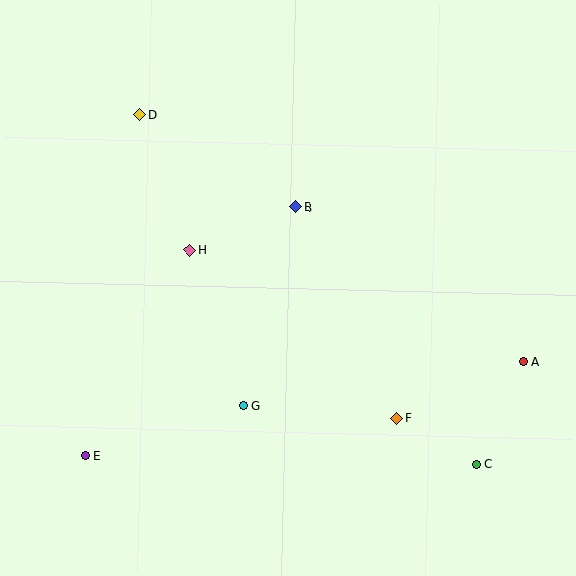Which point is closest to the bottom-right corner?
Point C is closest to the bottom-right corner.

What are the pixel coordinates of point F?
Point F is at (397, 418).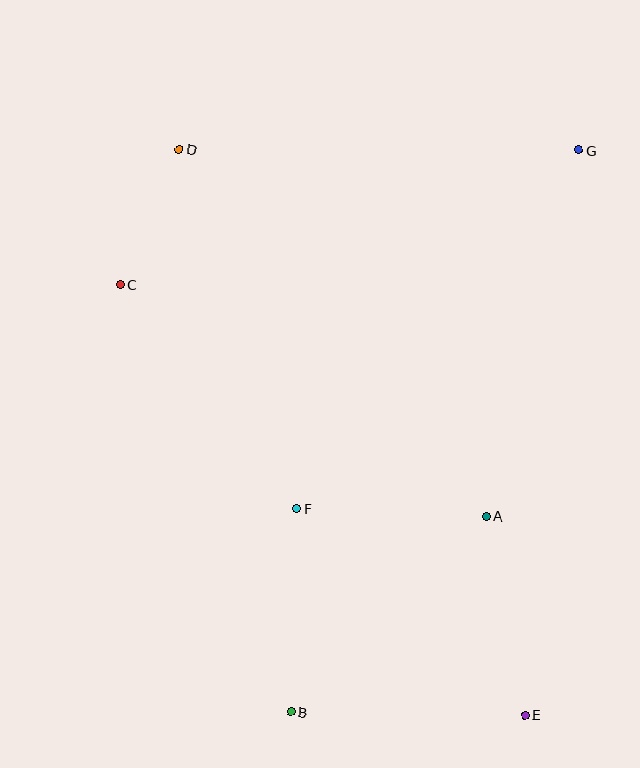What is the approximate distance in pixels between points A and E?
The distance between A and E is approximately 202 pixels.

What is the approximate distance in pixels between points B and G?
The distance between B and G is approximately 631 pixels.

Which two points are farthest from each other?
Points D and E are farthest from each other.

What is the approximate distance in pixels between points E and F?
The distance between E and F is approximately 308 pixels.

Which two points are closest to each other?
Points C and D are closest to each other.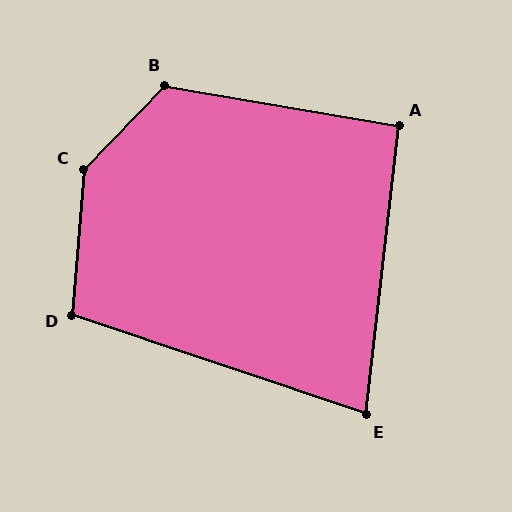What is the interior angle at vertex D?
Approximately 104 degrees (obtuse).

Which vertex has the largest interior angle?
C, at approximately 140 degrees.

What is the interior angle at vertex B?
Approximately 124 degrees (obtuse).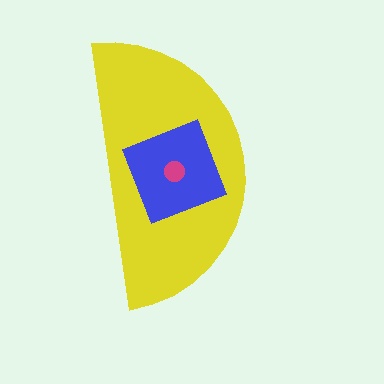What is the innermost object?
The magenta circle.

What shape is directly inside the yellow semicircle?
The blue square.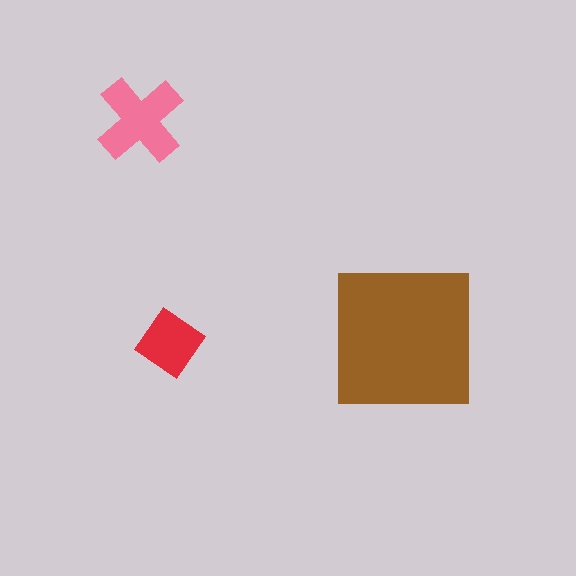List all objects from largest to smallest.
The brown square, the pink cross, the red diamond.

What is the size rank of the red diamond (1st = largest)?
3rd.